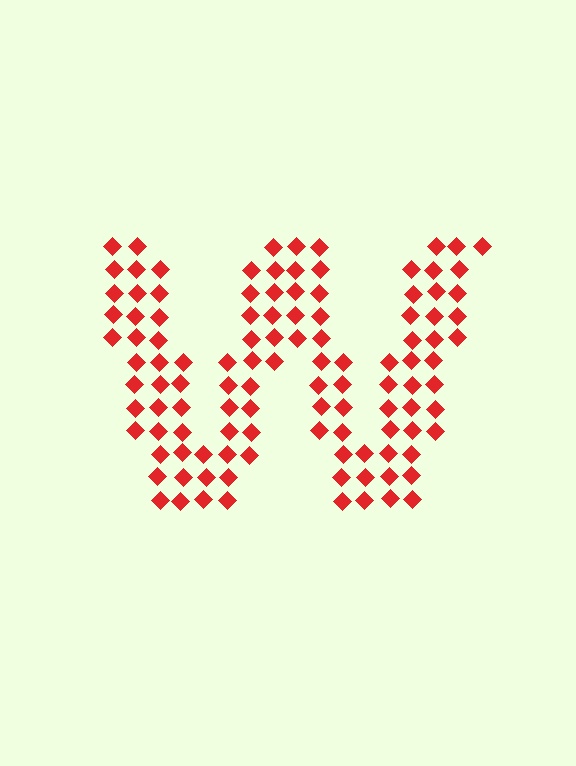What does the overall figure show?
The overall figure shows the letter W.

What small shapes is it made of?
It is made of small diamonds.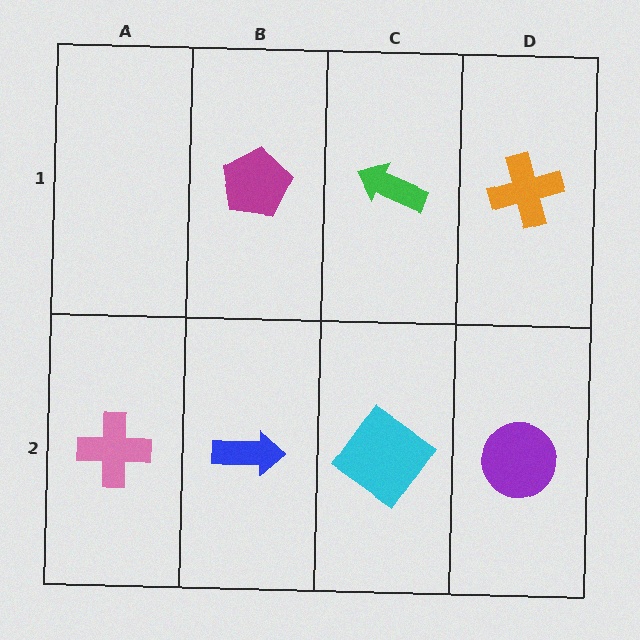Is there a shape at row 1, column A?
No, that cell is empty.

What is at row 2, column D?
A purple circle.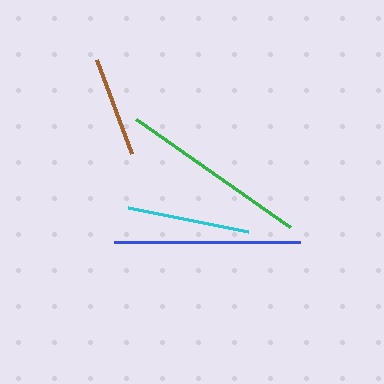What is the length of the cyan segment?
The cyan segment is approximately 122 pixels long.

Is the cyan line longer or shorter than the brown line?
The cyan line is longer than the brown line.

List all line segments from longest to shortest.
From longest to shortest: green, blue, cyan, brown.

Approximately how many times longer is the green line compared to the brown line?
The green line is approximately 1.9 times the length of the brown line.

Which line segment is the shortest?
The brown line is the shortest at approximately 100 pixels.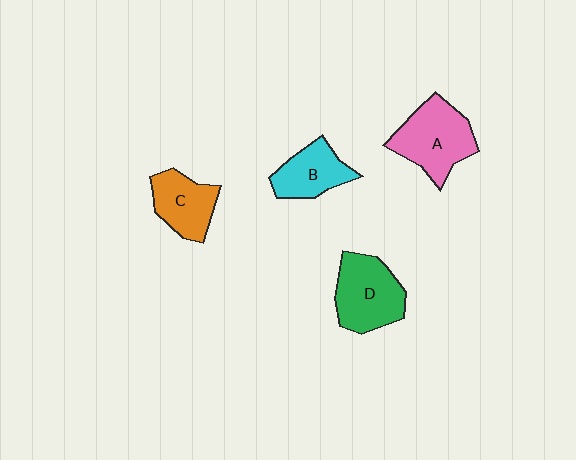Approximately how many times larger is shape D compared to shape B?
Approximately 1.4 times.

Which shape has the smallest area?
Shape B (cyan).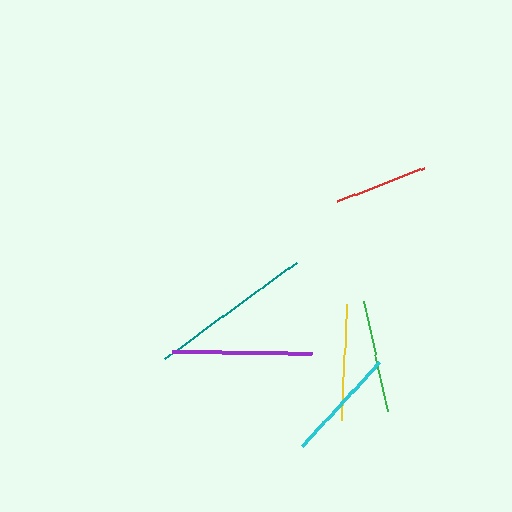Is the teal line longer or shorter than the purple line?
The teal line is longer than the purple line.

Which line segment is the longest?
The teal line is the longest at approximately 163 pixels.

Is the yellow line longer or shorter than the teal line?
The teal line is longer than the yellow line.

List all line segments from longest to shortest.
From longest to shortest: teal, purple, yellow, cyan, green, red.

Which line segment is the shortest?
The red line is the shortest at approximately 94 pixels.